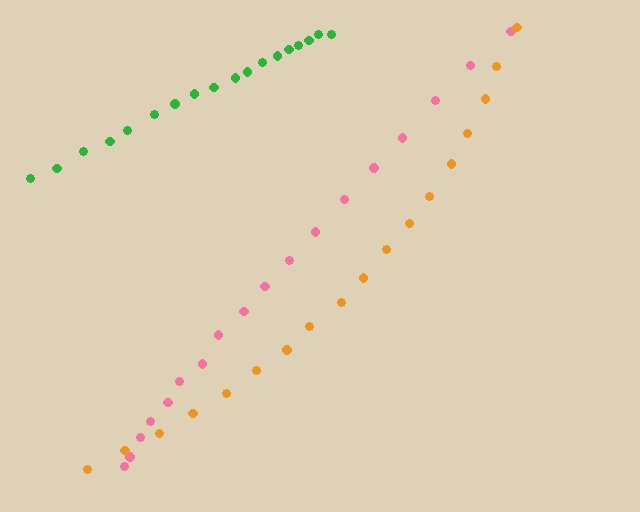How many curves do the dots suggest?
There are 3 distinct paths.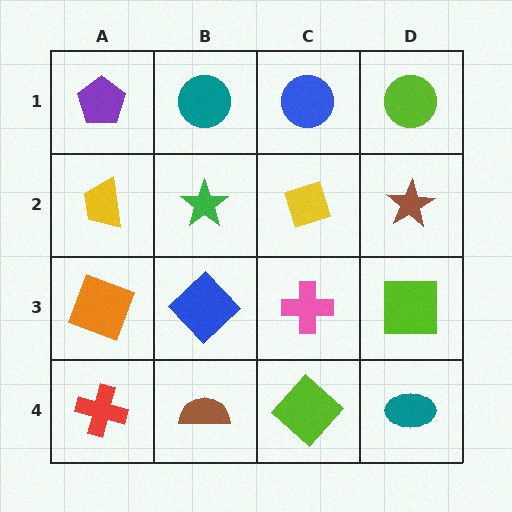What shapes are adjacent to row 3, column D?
A brown star (row 2, column D), a teal ellipse (row 4, column D), a pink cross (row 3, column C).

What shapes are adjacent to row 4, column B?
A blue diamond (row 3, column B), a red cross (row 4, column A), a lime diamond (row 4, column C).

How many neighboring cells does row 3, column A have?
3.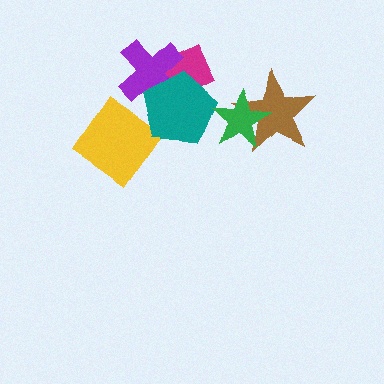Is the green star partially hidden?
No, no other shape covers it.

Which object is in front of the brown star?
The green star is in front of the brown star.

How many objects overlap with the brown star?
1 object overlaps with the brown star.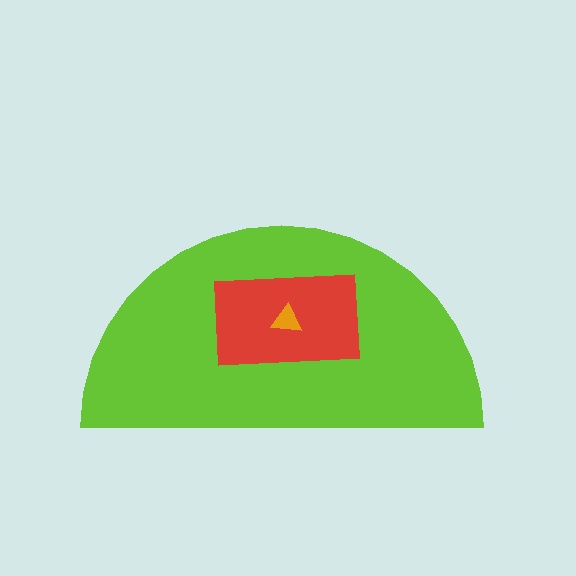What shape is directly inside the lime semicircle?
The red rectangle.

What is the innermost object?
The orange triangle.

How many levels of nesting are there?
3.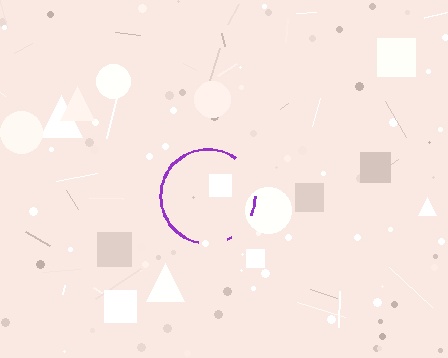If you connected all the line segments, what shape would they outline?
They would outline a circle.